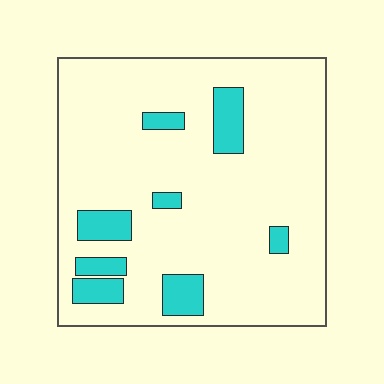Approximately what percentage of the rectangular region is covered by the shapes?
Approximately 15%.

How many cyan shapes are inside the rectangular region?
8.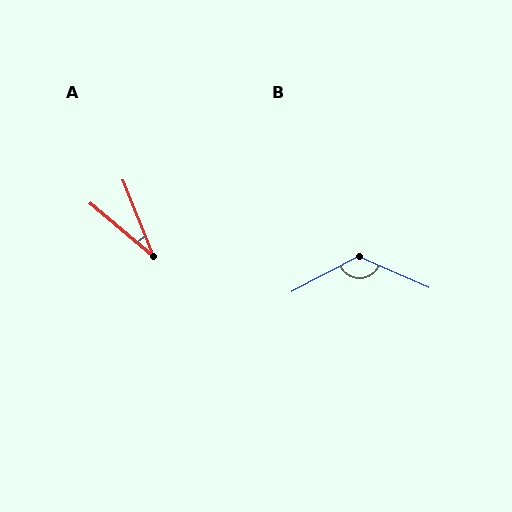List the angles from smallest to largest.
A (28°), B (129°).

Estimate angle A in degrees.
Approximately 28 degrees.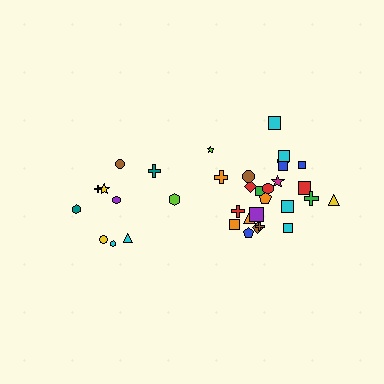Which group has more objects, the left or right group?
The right group.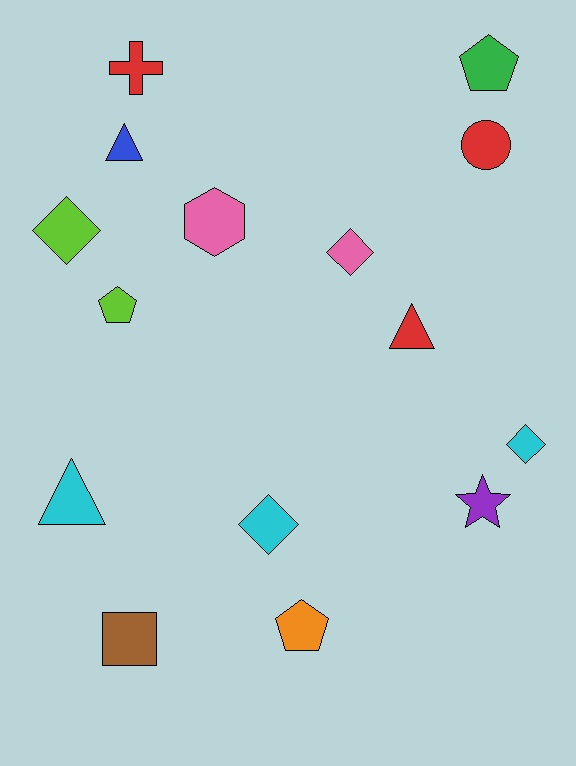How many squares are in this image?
There is 1 square.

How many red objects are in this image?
There are 3 red objects.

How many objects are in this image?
There are 15 objects.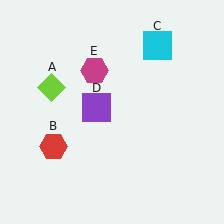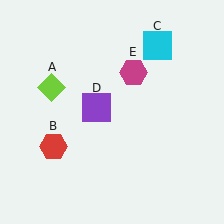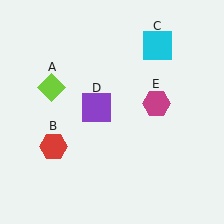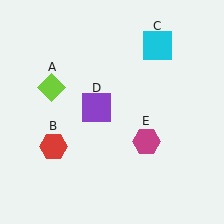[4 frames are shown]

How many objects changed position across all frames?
1 object changed position: magenta hexagon (object E).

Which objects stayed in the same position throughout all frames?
Lime diamond (object A) and red hexagon (object B) and cyan square (object C) and purple square (object D) remained stationary.